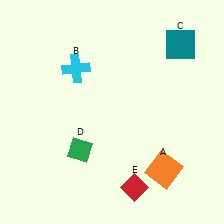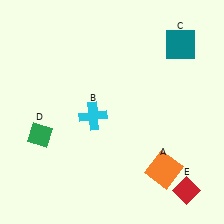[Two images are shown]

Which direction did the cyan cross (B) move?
The cyan cross (B) moved down.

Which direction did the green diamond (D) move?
The green diamond (D) moved left.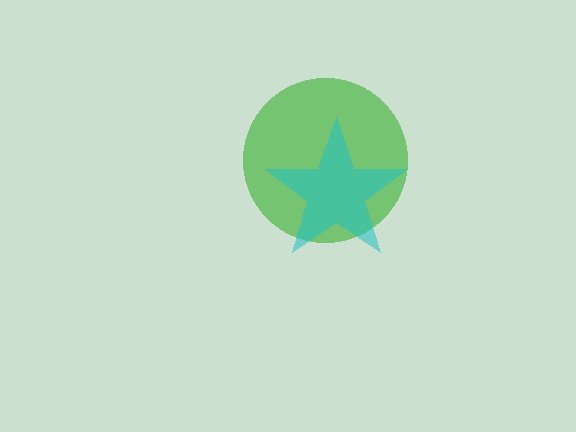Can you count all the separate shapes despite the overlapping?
Yes, there are 2 separate shapes.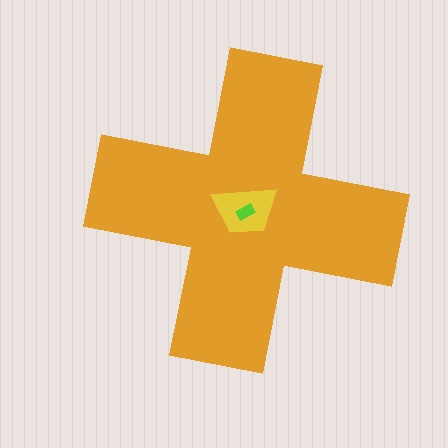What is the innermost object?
The lime rectangle.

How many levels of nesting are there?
3.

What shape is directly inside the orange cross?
The yellow trapezoid.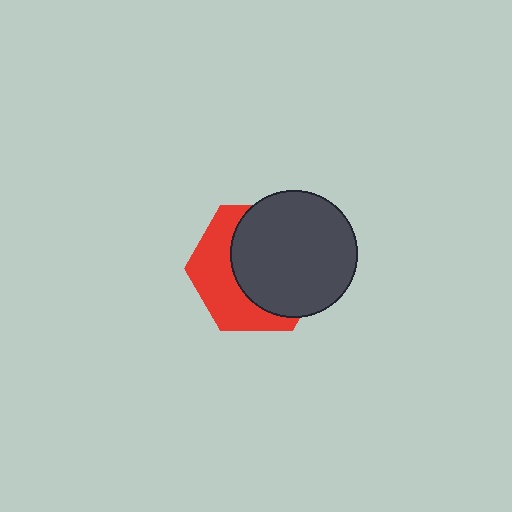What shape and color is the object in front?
The object in front is a dark gray circle.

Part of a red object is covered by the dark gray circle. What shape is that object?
It is a hexagon.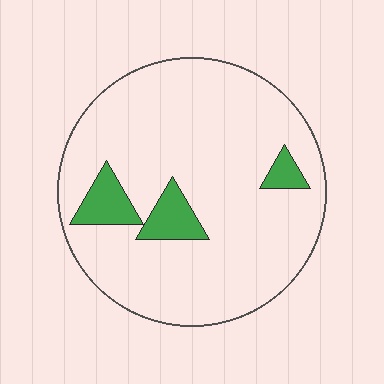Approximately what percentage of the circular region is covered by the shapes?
Approximately 10%.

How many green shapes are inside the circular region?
3.